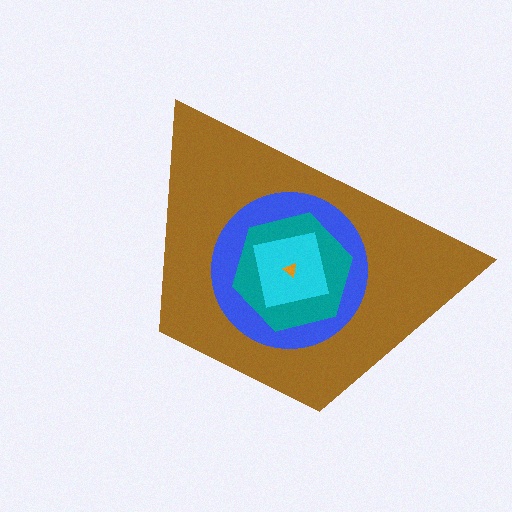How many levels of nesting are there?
5.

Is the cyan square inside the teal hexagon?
Yes.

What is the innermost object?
The orange triangle.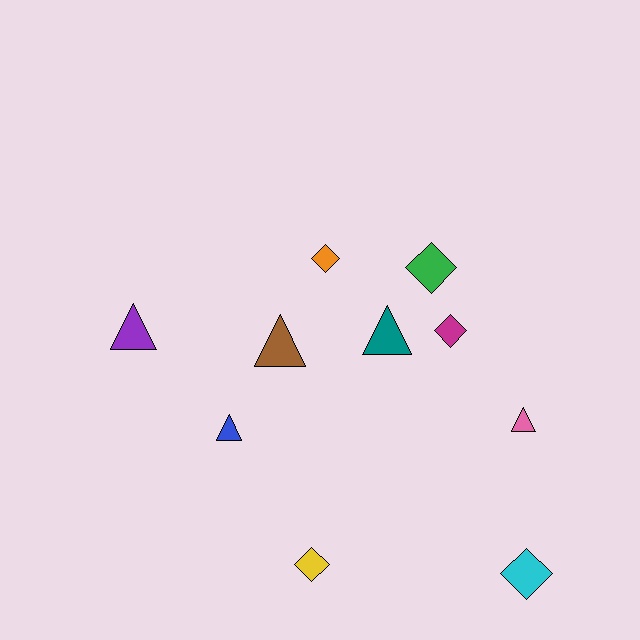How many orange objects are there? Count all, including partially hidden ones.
There is 1 orange object.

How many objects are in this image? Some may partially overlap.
There are 10 objects.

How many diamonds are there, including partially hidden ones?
There are 5 diamonds.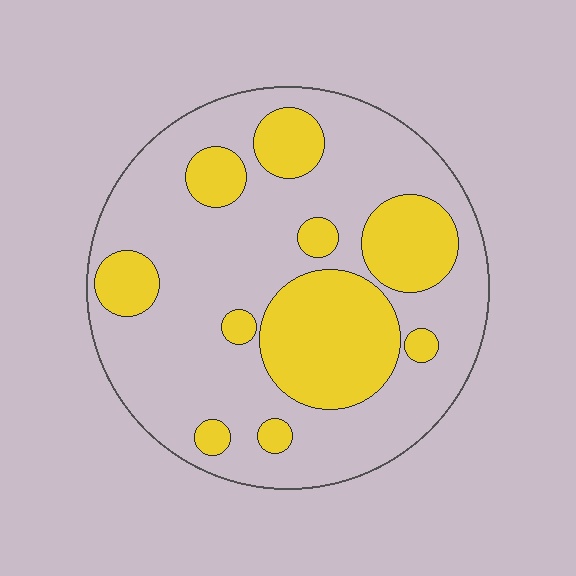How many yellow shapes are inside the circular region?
10.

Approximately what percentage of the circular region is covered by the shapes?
Approximately 30%.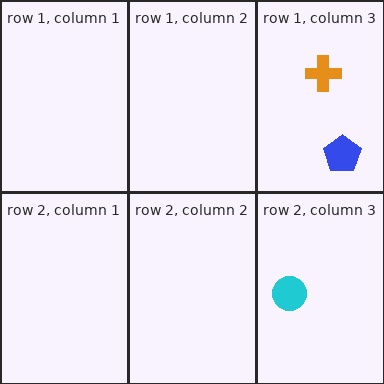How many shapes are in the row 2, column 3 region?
1.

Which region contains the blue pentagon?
The row 1, column 3 region.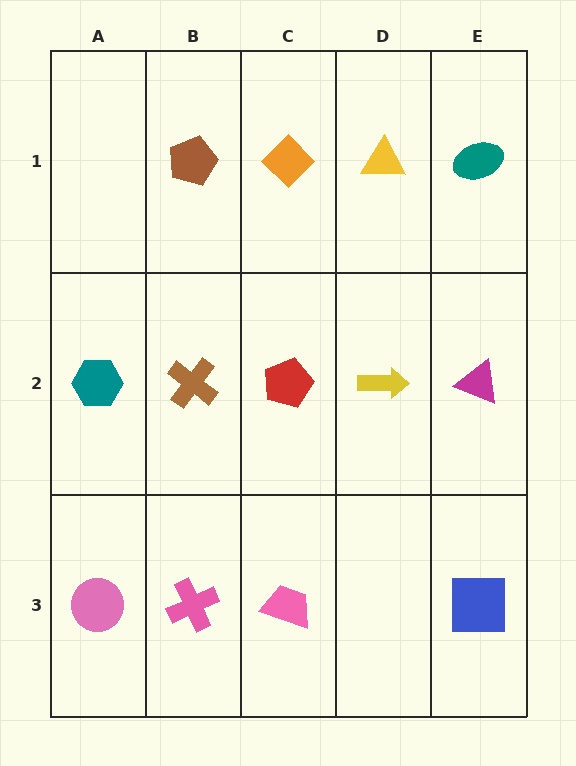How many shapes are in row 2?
5 shapes.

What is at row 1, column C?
An orange diamond.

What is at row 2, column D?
A yellow arrow.